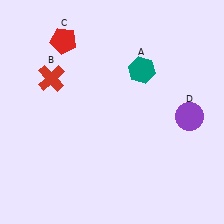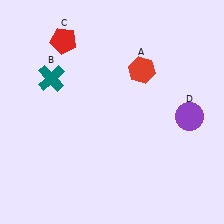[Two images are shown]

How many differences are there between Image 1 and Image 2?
There are 2 differences between the two images.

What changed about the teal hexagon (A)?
In Image 1, A is teal. In Image 2, it changed to red.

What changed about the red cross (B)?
In Image 1, B is red. In Image 2, it changed to teal.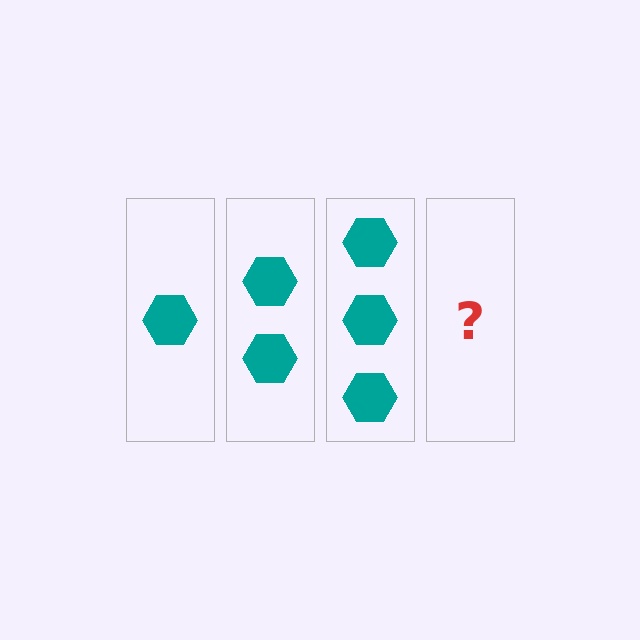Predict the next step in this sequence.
The next step is 4 hexagons.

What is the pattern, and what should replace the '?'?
The pattern is that each step adds one more hexagon. The '?' should be 4 hexagons.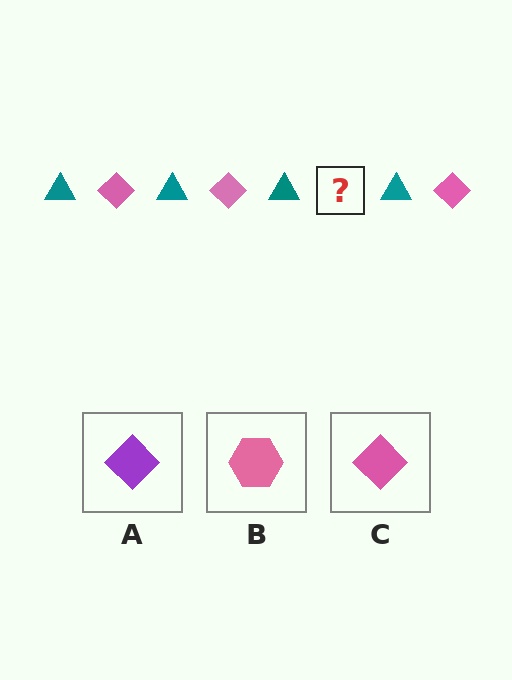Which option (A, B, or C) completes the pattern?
C.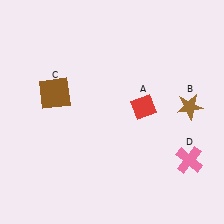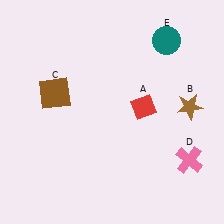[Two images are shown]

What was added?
A teal circle (E) was added in Image 2.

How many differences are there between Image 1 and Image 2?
There is 1 difference between the two images.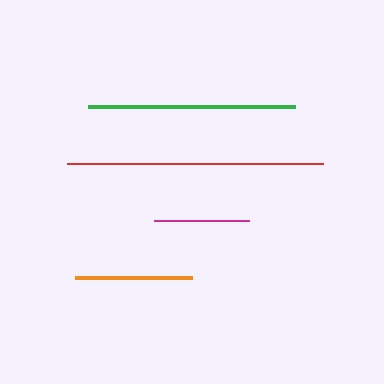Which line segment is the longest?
The red line is the longest at approximately 257 pixels.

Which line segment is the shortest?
The magenta line is the shortest at approximately 96 pixels.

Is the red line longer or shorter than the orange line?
The red line is longer than the orange line.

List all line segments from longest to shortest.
From longest to shortest: red, green, orange, magenta.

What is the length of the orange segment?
The orange segment is approximately 116 pixels long.